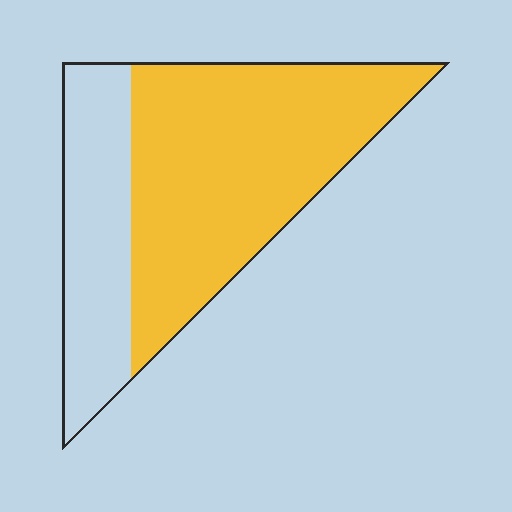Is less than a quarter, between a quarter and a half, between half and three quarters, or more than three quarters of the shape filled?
Between half and three quarters.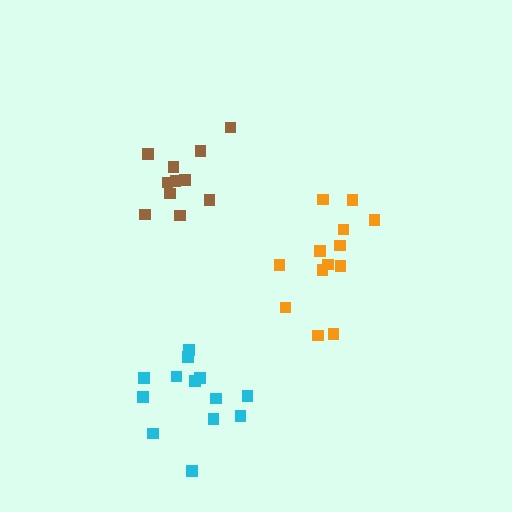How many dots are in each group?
Group 1: 13 dots, Group 2: 13 dots, Group 3: 11 dots (37 total).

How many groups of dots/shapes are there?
There are 3 groups.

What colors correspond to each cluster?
The clusters are colored: cyan, orange, brown.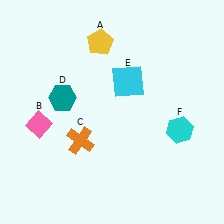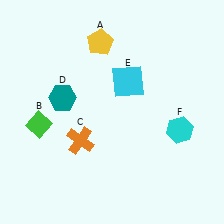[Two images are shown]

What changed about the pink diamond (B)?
In Image 1, B is pink. In Image 2, it changed to green.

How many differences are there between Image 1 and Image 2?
There is 1 difference between the two images.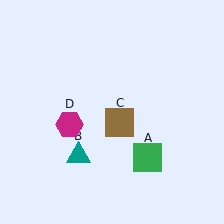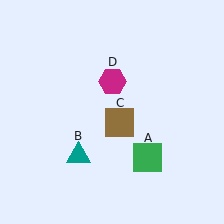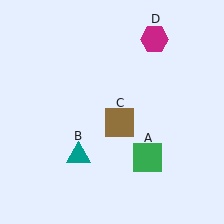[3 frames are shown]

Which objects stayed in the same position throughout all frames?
Green square (object A) and teal triangle (object B) and brown square (object C) remained stationary.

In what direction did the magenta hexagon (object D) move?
The magenta hexagon (object D) moved up and to the right.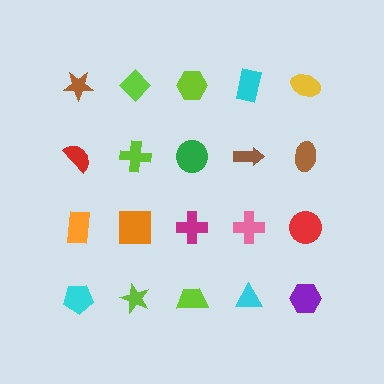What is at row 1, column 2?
A lime diamond.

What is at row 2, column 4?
A brown arrow.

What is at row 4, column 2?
A lime star.